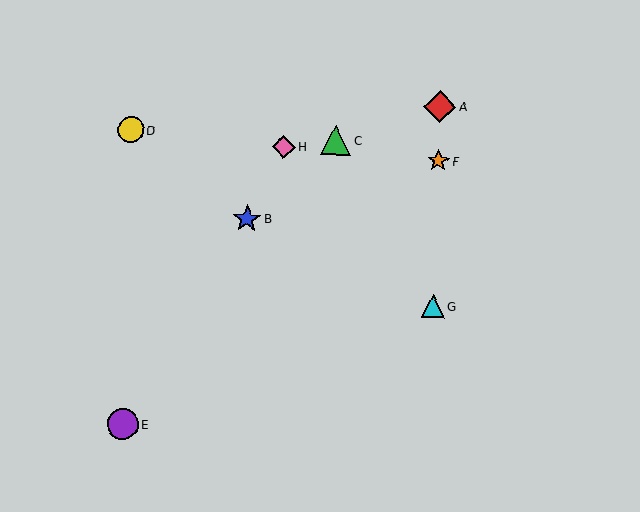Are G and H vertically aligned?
No, G is at x≈433 and H is at x≈284.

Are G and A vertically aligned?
Yes, both are at x≈433.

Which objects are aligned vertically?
Objects A, F, G are aligned vertically.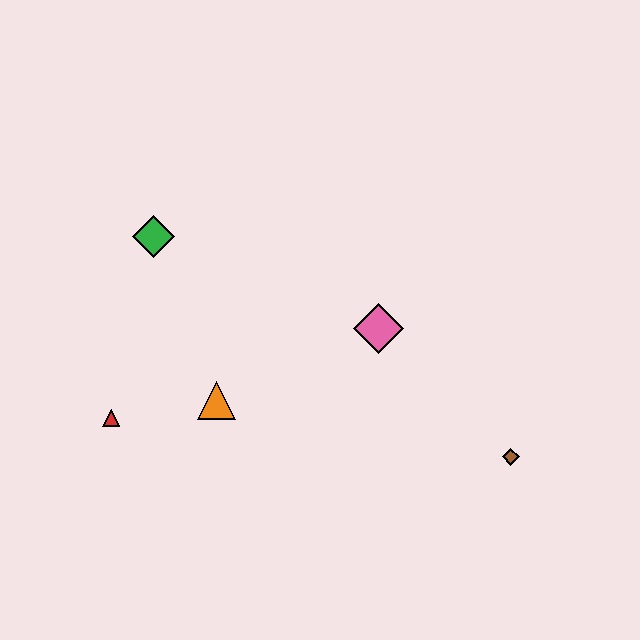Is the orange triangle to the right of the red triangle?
Yes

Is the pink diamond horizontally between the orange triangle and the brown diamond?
Yes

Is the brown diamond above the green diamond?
No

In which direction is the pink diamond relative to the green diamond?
The pink diamond is to the right of the green diamond.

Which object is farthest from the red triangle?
The brown diamond is farthest from the red triangle.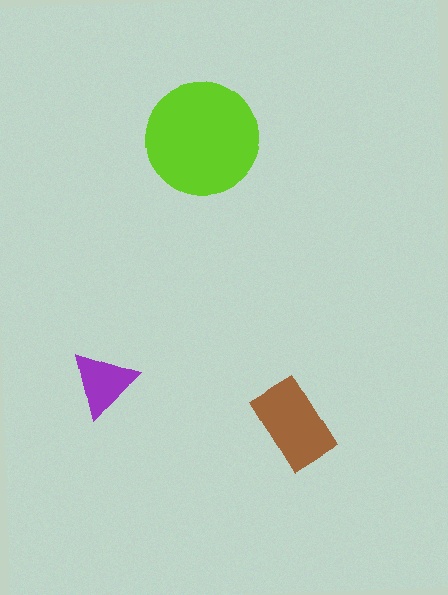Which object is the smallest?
The purple triangle.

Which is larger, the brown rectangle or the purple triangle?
The brown rectangle.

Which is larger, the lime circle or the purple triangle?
The lime circle.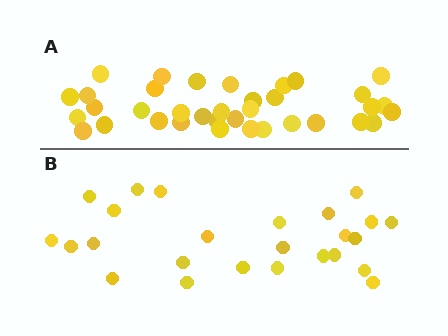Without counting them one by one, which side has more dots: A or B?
Region A (the top region) has more dots.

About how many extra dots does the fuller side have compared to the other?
Region A has roughly 12 or so more dots than region B.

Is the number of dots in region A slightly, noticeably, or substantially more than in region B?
Region A has noticeably more, but not dramatically so. The ratio is roughly 1.4 to 1.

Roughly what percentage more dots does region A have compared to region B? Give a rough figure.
About 45% more.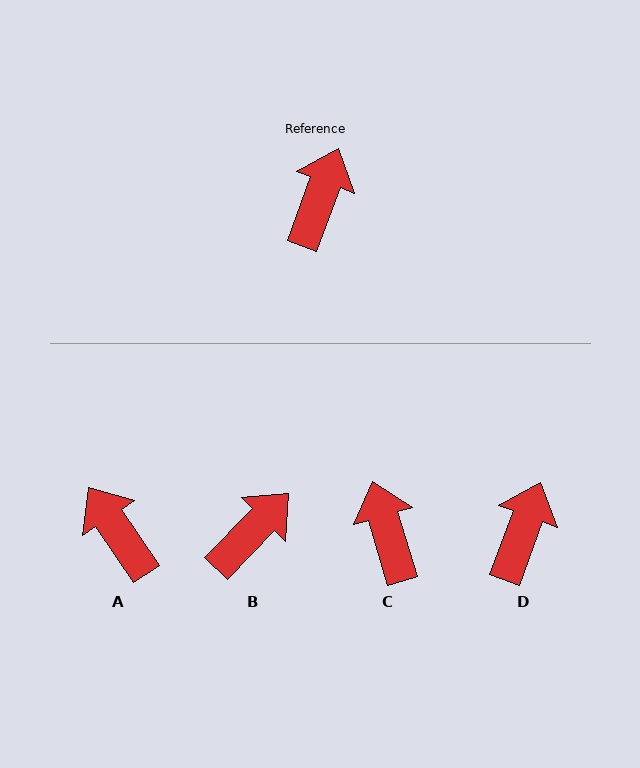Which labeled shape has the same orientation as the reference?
D.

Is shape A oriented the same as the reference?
No, it is off by about 54 degrees.